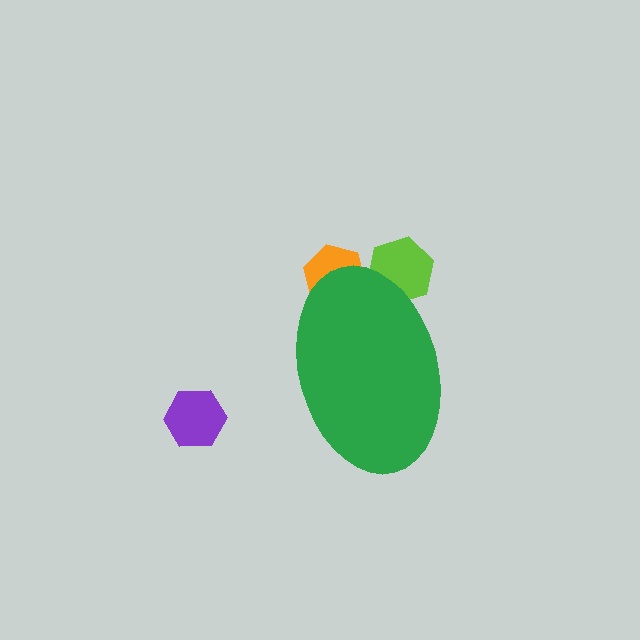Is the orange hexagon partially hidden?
Yes, the orange hexagon is partially hidden behind the green ellipse.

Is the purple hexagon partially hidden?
No, the purple hexagon is fully visible.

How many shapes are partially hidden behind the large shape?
2 shapes are partially hidden.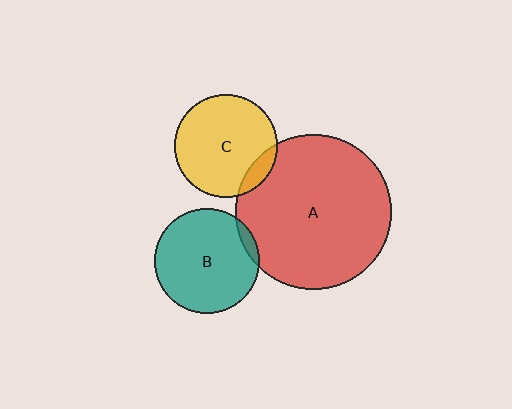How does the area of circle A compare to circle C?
Approximately 2.3 times.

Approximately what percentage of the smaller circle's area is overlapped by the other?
Approximately 5%.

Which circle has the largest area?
Circle A (red).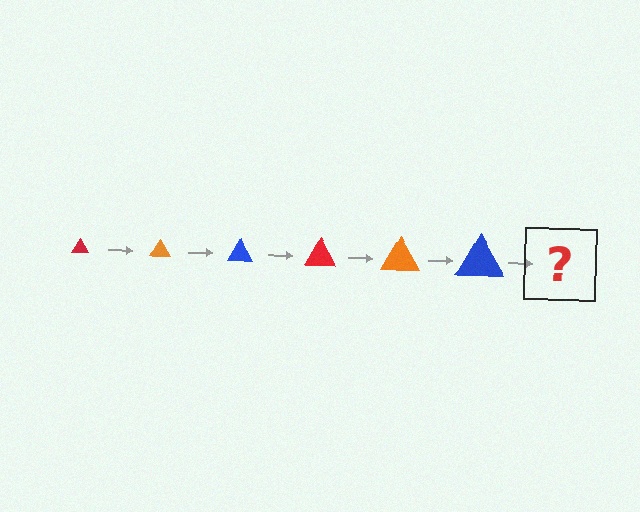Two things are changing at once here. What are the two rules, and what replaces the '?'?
The two rules are that the triangle grows larger each step and the color cycles through red, orange, and blue. The '?' should be a red triangle, larger than the previous one.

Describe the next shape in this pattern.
It should be a red triangle, larger than the previous one.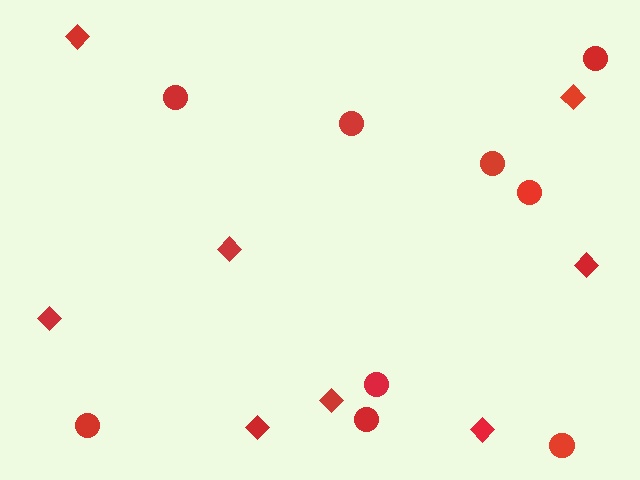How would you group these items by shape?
There are 2 groups: one group of circles (9) and one group of diamonds (8).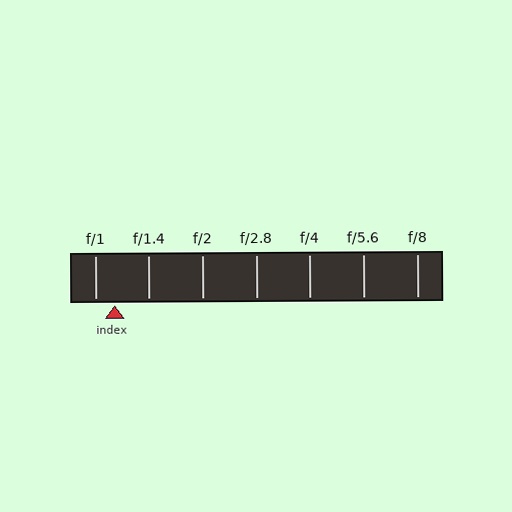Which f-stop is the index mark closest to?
The index mark is closest to f/1.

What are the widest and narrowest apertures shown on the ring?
The widest aperture shown is f/1 and the narrowest is f/8.